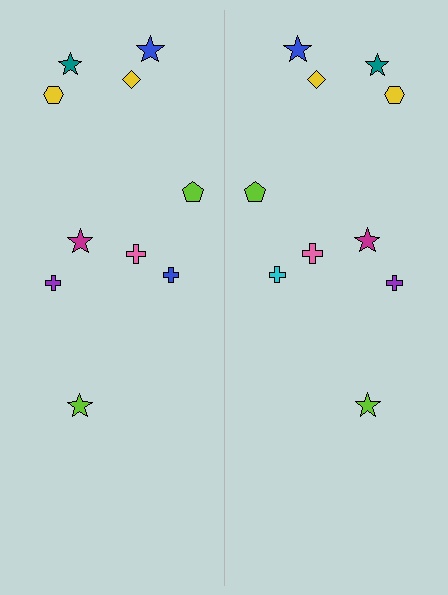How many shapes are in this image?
There are 20 shapes in this image.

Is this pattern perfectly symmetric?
No, the pattern is not perfectly symmetric. The cyan cross on the right side breaks the symmetry — its mirror counterpart is blue.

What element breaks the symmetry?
The cyan cross on the right side breaks the symmetry — its mirror counterpart is blue.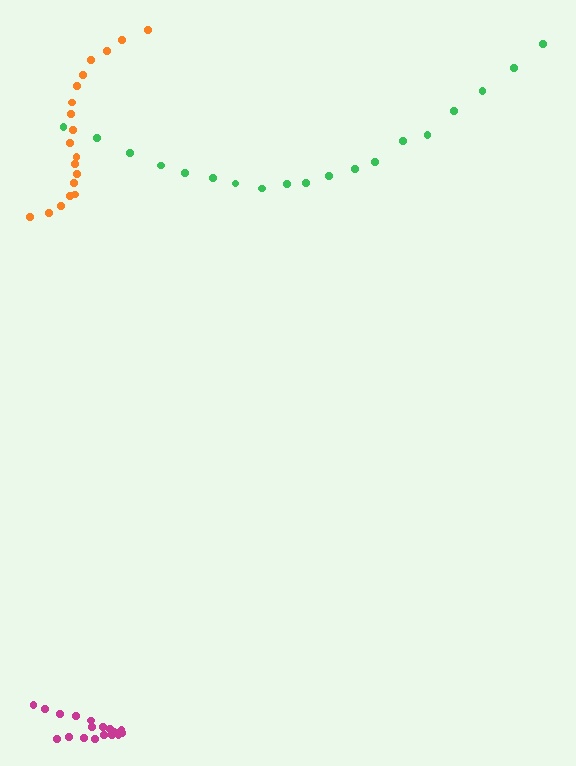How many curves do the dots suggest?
There are 3 distinct paths.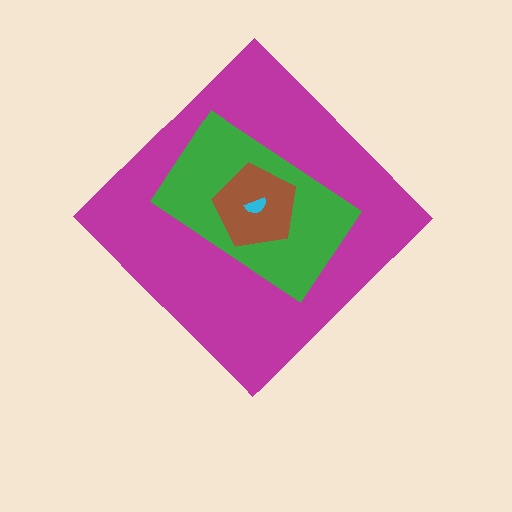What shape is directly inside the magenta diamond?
The green rectangle.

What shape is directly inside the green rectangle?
The brown pentagon.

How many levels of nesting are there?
4.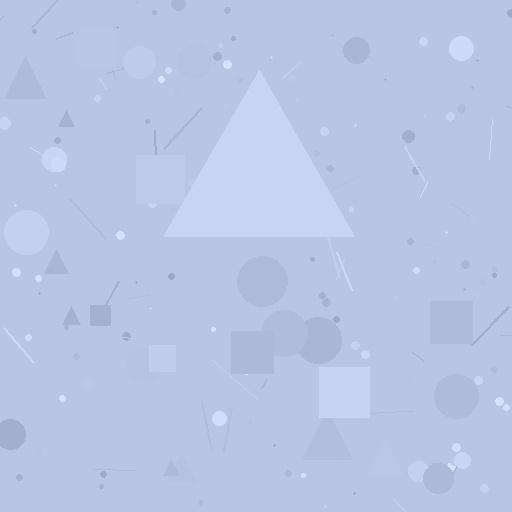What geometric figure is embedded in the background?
A triangle is embedded in the background.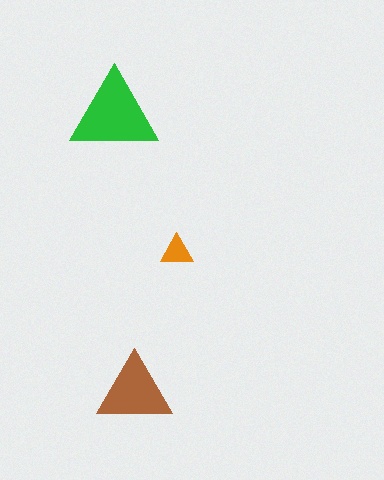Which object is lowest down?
The brown triangle is bottommost.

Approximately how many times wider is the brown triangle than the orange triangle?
About 2.5 times wider.